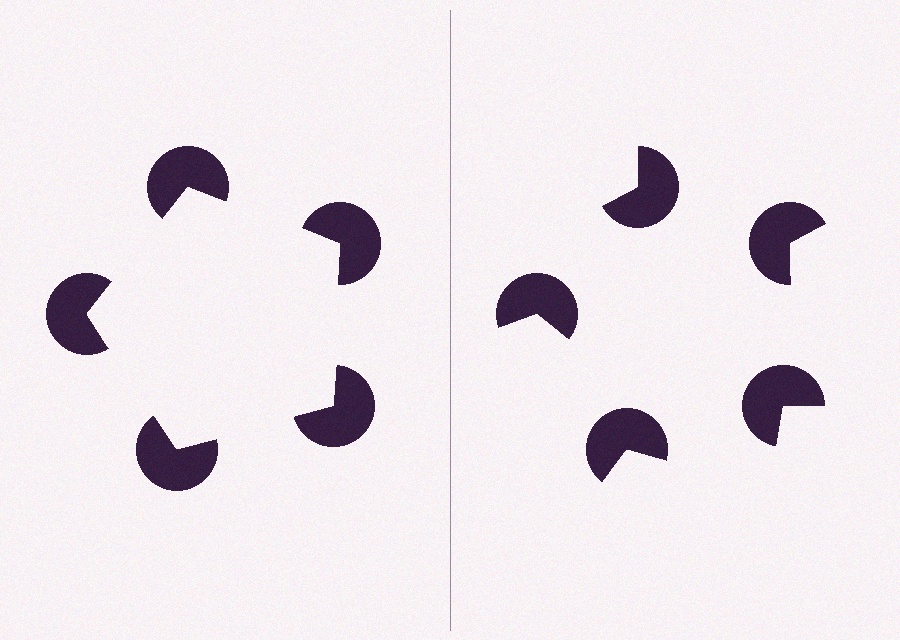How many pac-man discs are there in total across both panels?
10 — 5 on each side.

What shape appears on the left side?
An illusory pentagon.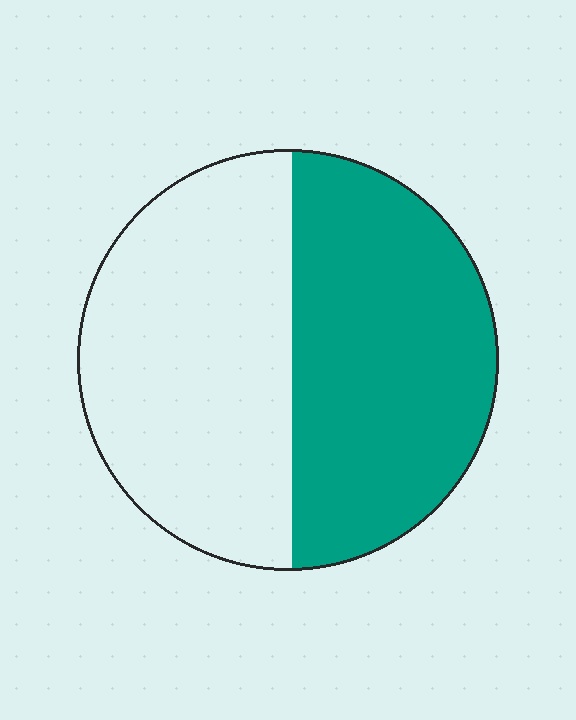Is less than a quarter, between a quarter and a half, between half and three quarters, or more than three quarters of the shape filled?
Between a quarter and a half.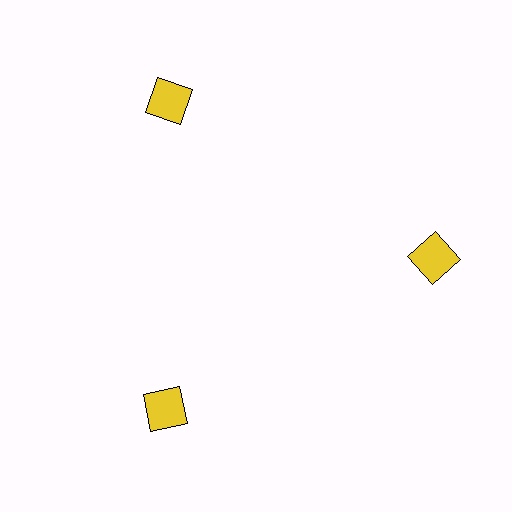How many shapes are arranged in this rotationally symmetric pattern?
There are 3 shapes, arranged in 3 groups of 1.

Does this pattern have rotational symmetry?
Yes, this pattern has 3-fold rotational symmetry. It looks the same after rotating 120 degrees around the center.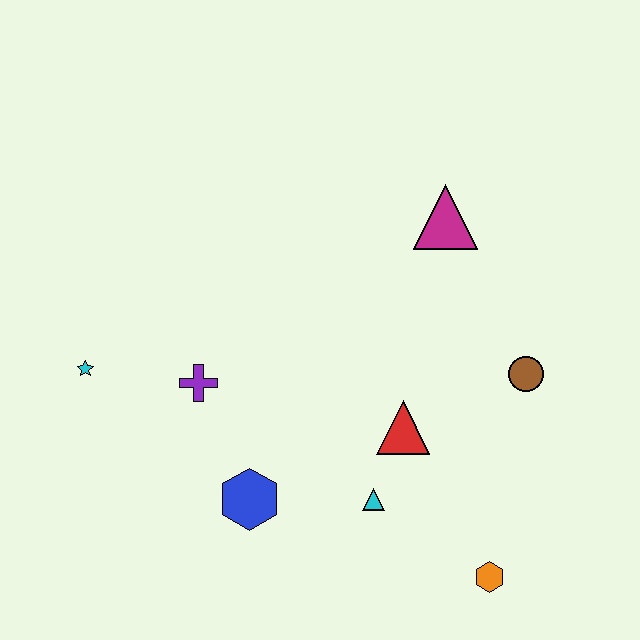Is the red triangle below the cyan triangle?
No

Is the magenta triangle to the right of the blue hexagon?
Yes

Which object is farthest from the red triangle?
The cyan star is farthest from the red triangle.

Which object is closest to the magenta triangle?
The brown circle is closest to the magenta triangle.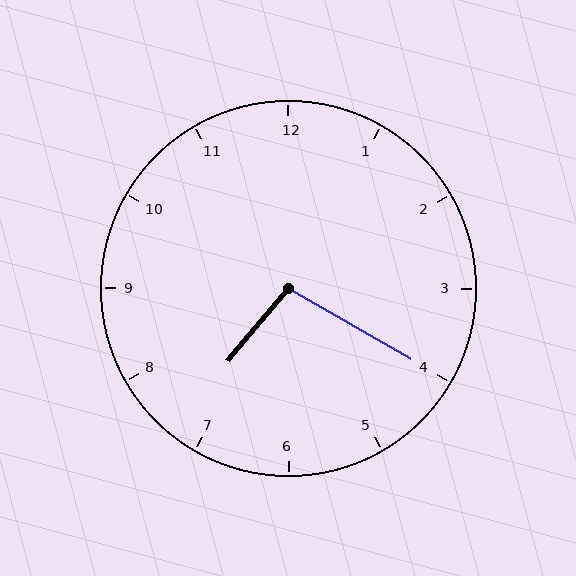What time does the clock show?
7:20.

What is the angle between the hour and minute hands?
Approximately 100 degrees.